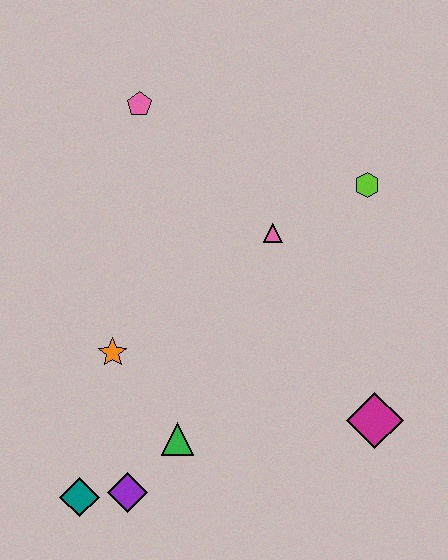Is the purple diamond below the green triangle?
Yes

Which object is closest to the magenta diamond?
The green triangle is closest to the magenta diamond.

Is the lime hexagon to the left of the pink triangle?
No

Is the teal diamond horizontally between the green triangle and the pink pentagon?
No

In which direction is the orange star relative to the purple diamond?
The orange star is above the purple diamond.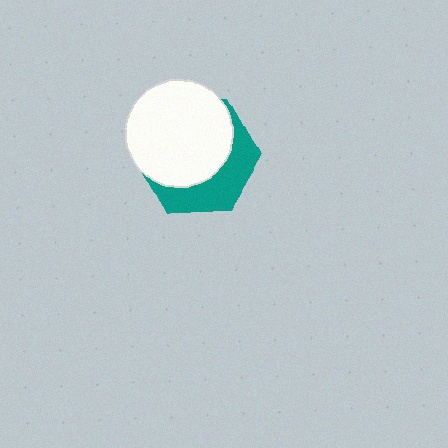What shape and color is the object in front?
The object in front is a white circle.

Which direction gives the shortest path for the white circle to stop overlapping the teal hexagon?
Moving toward the upper-left gives the shortest separation.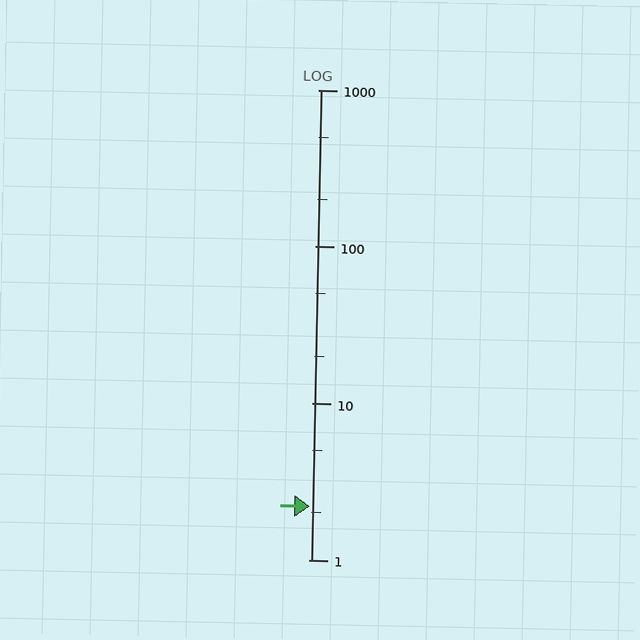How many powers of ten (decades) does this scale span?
The scale spans 3 decades, from 1 to 1000.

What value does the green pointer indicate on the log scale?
The pointer indicates approximately 2.2.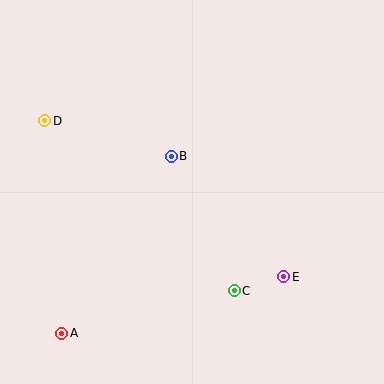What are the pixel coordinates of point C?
Point C is at (234, 291).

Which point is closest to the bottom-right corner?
Point E is closest to the bottom-right corner.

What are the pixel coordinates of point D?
Point D is at (45, 121).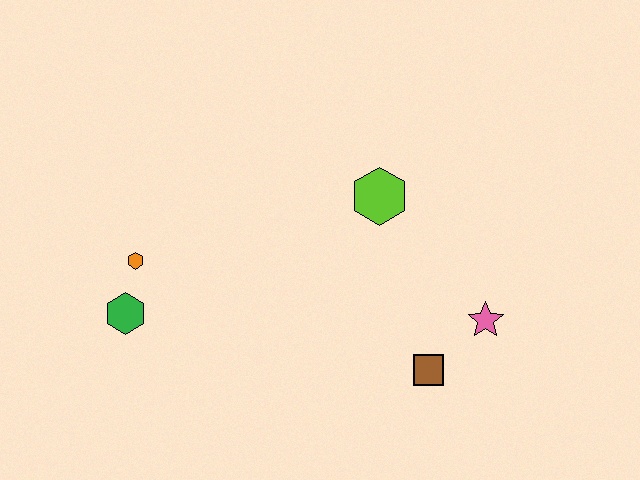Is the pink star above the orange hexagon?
No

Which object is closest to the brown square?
The pink star is closest to the brown square.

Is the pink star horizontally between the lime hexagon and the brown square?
No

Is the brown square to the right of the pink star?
No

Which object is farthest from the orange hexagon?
The pink star is farthest from the orange hexagon.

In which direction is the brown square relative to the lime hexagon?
The brown square is below the lime hexagon.